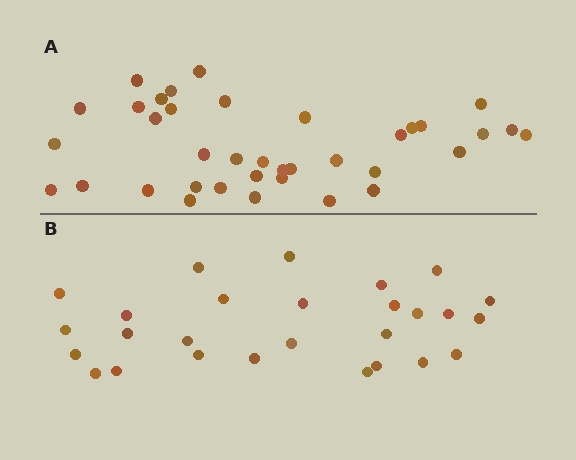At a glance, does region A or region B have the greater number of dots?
Region A (the top region) has more dots.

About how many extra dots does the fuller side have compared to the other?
Region A has roughly 10 or so more dots than region B.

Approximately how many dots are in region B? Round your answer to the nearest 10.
About 30 dots. (The exact count is 27, which rounds to 30.)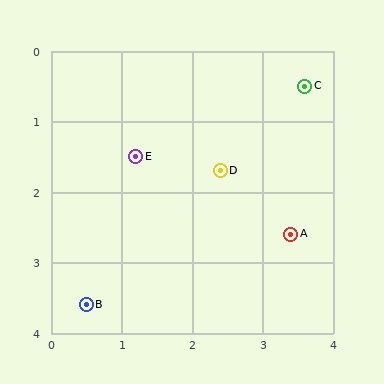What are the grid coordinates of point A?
Point A is at approximately (3.4, 2.6).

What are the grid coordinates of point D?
Point D is at approximately (2.4, 1.7).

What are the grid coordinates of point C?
Point C is at approximately (3.6, 0.5).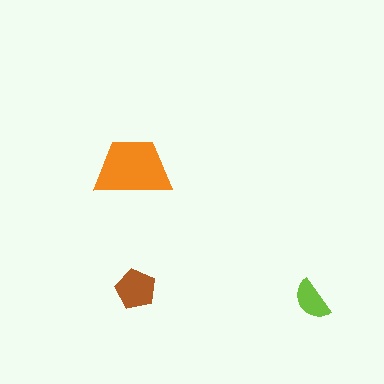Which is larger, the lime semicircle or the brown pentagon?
The brown pentagon.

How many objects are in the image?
There are 3 objects in the image.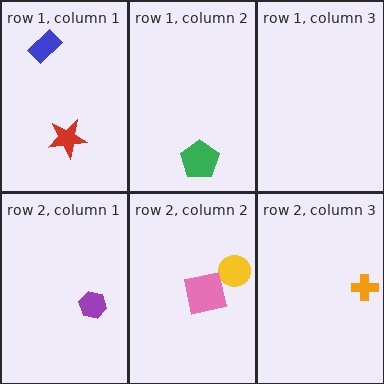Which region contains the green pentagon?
The row 1, column 2 region.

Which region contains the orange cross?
The row 2, column 3 region.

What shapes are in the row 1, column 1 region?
The blue rectangle, the red star.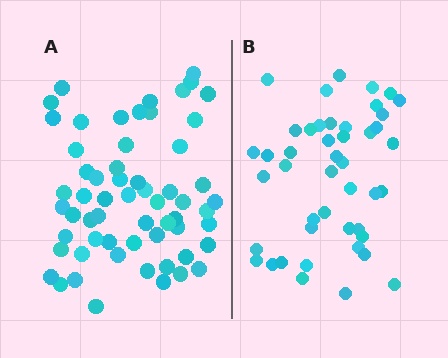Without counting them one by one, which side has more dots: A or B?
Region A (the left region) has more dots.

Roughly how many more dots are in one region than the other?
Region A has approximately 15 more dots than region B.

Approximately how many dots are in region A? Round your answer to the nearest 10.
About 60 dots.